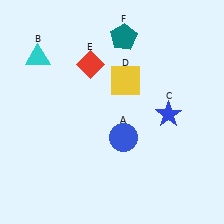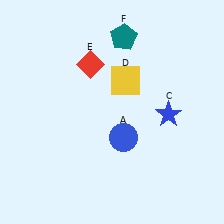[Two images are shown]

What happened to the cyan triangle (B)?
The cyan triangle (B) was removed in Image 2. It was in the top-left area of Image 1.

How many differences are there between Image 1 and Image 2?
There is 1 difference between the two images.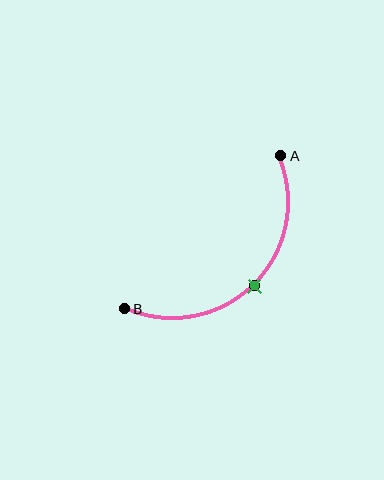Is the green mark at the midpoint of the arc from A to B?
Yes. The green mark lies on the arc at equal arc-length from both A and B — it is the arc midpoint.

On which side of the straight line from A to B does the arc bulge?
The arc bulges below and to the right of the straight line connecting A and B.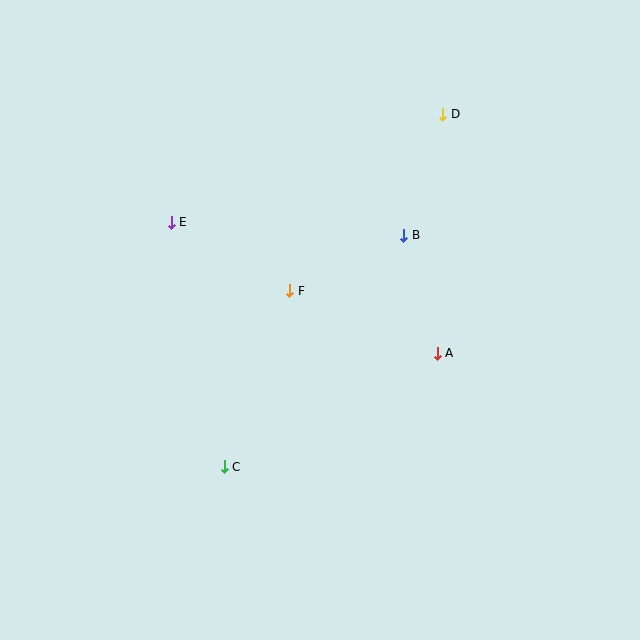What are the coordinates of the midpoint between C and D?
The midpoint between C and D is at (333, 290).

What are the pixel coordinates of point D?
Point D is at (443, 114).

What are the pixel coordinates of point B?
Point B is at (404, 235).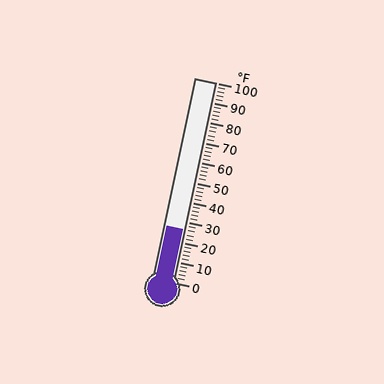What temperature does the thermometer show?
The thermometer shows approximately 26°F.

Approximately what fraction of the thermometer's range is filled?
The thermometer is filled to approximately 25% of its range.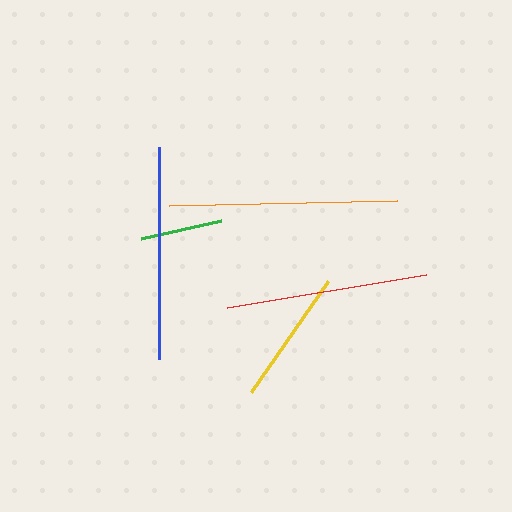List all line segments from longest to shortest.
From longest to shortest: orange, blue, red, yellow, green.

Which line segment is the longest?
The orange line is the longest at approximately 228 pixels.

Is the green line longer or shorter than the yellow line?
The yellow line is longer than the green line.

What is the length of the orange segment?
The orange segment is approximately 228 pixels long.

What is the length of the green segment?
The green segment is approximately 82 pixels long.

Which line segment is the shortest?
The green line is the shortest at approximately 82 pixels.